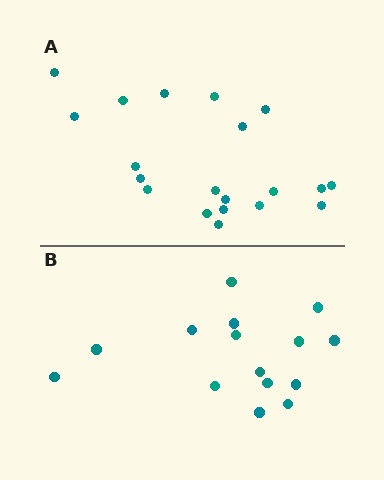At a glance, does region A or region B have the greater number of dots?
Region A (the top region) has more dots.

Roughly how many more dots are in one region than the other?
Region A has about 5 more dots than region B.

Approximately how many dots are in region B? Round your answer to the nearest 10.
About 20 dots. (The exact count is 15, which rounds to 20.)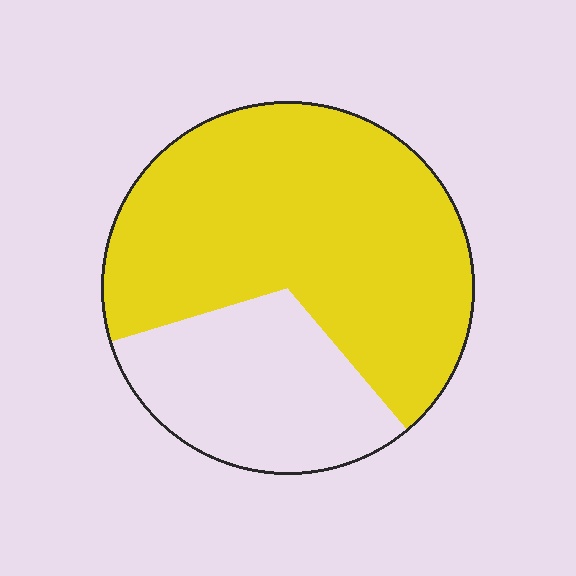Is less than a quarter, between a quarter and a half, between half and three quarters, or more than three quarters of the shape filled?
Between half and three quarters.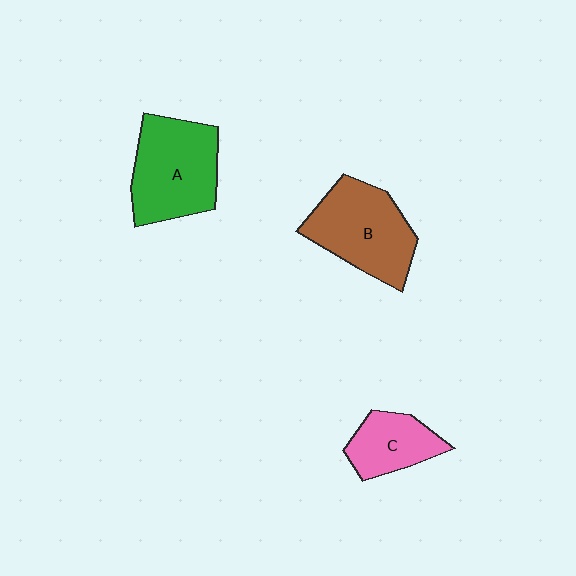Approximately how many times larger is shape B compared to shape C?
Approximately 1.7 times.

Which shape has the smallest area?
Shape C (pink).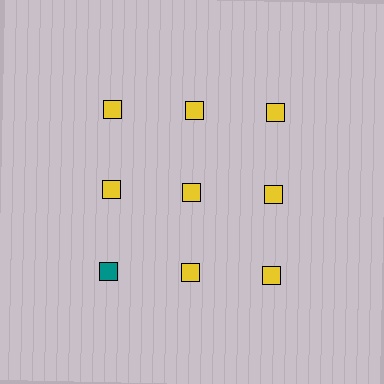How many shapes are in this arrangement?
There are 9 shapes arranged in a grid pattern.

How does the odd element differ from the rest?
It has a different color: teal instead of yellow.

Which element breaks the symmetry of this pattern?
The teal square in the third row, leftmost column breaks the symmetry. All other shapes are yellow squares.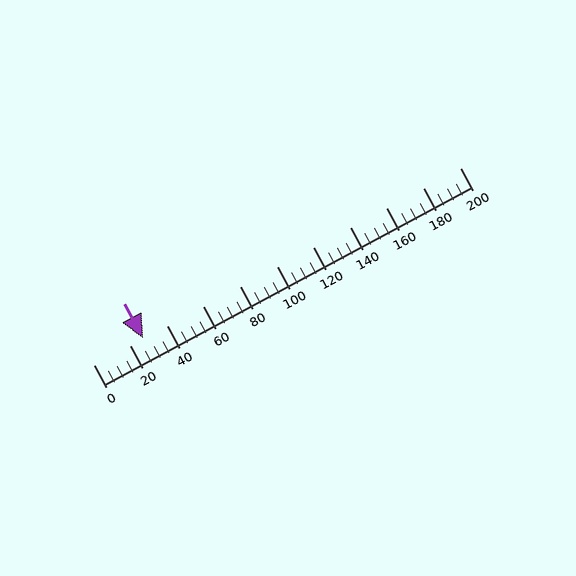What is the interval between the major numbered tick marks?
The major tick marks are spaced 20 units apart.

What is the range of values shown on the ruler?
The ruler shows values from 0 to 200.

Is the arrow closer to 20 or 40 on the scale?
The arrow is closer to 20.